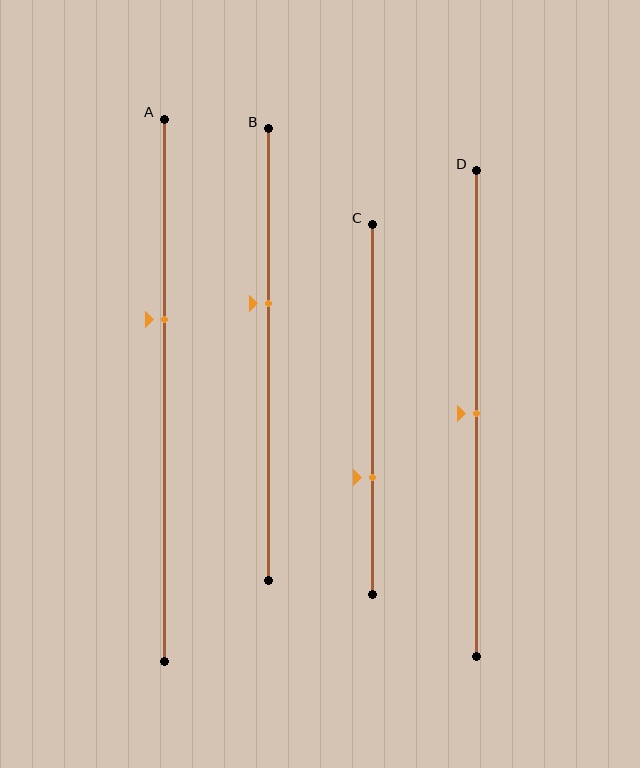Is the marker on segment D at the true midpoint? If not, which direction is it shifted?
Yes, the marker on segment D is at the true midpoint.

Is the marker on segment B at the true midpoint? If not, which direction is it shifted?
No, the marker on segment B is shifted upward by about 11% of the segment length.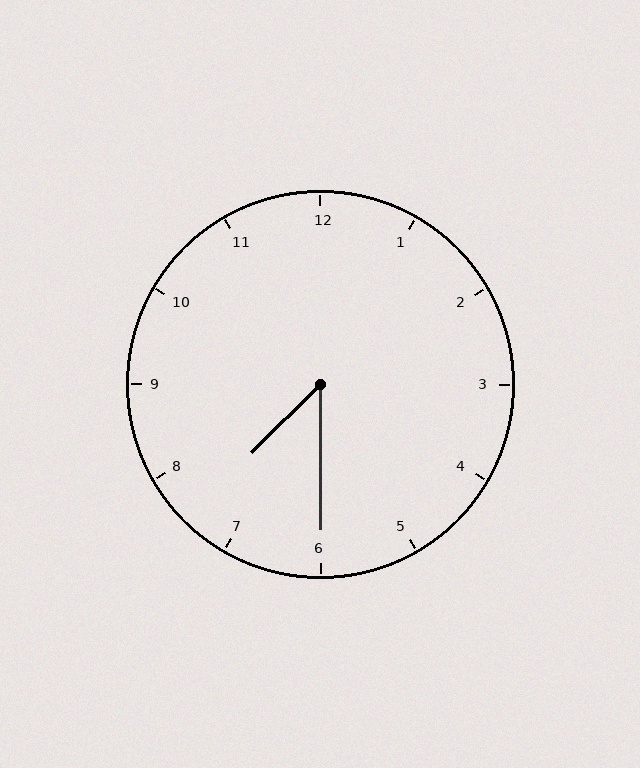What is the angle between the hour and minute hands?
Approximately 45 degrees.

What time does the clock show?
7:30.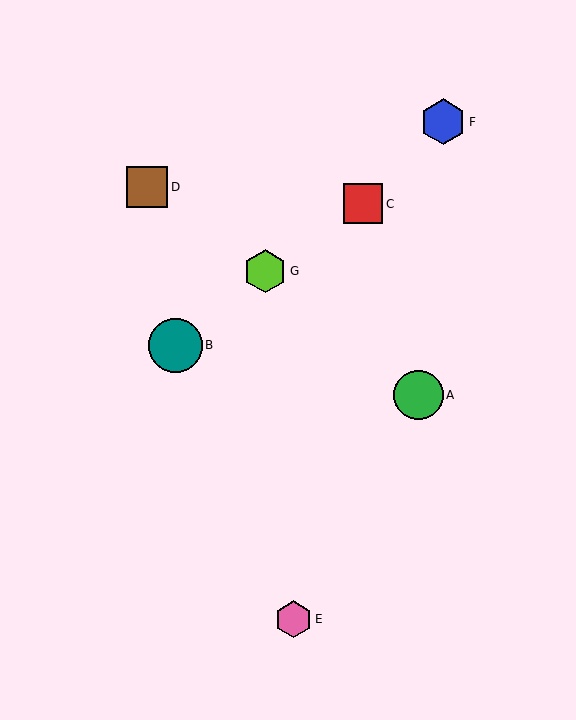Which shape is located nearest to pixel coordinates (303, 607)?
The pink hexagon (labeled E) at (293, 619) is nearest to that location.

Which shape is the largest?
The teal circle (labeled B) is the largest.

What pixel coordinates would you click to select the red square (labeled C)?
Click at (363, 204) to select the red square C.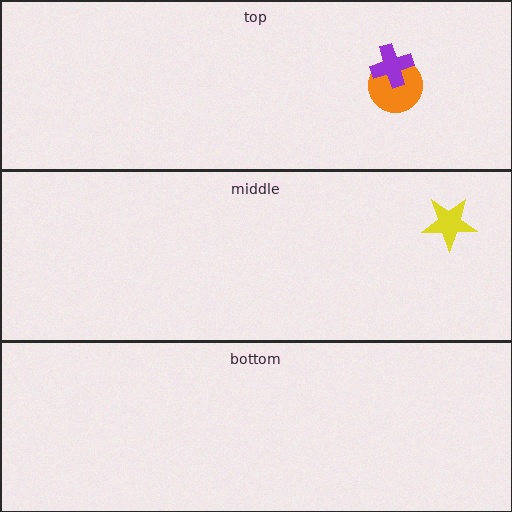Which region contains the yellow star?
The middle region.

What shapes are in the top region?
The orange circle, the purple cross.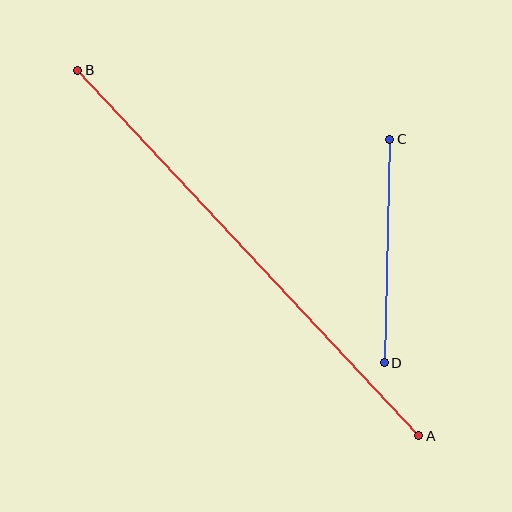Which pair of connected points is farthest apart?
Points A and B are farthest apart.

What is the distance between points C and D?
The distance is approximately 223 pixels.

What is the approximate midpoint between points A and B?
The midpoint is at approximately (248, 253) pixels.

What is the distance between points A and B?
The distance is approximately 500 pixels.